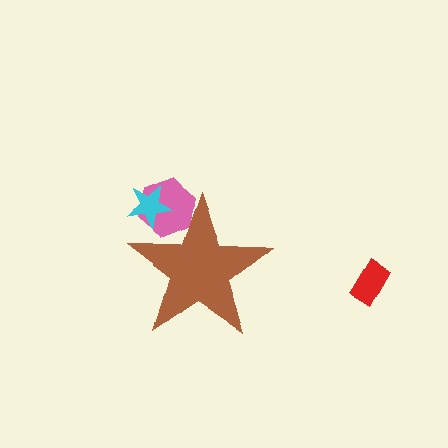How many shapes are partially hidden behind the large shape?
2 shapes are partially hidden.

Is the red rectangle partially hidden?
No, the red rectangle is fully visible.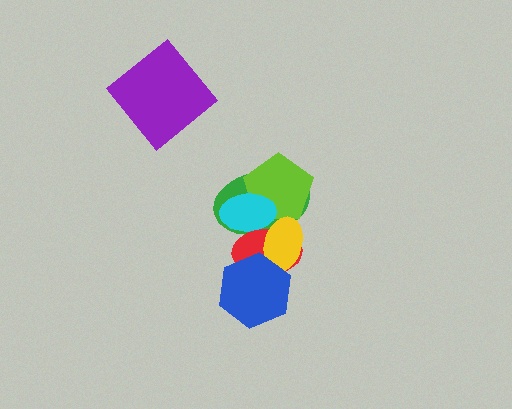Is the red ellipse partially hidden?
Yes, it is partially covered by another shape.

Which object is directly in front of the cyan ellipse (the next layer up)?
The red ellipse is directly in front of the cyan ellipse.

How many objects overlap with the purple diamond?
0 objects overlap with the purple diamond.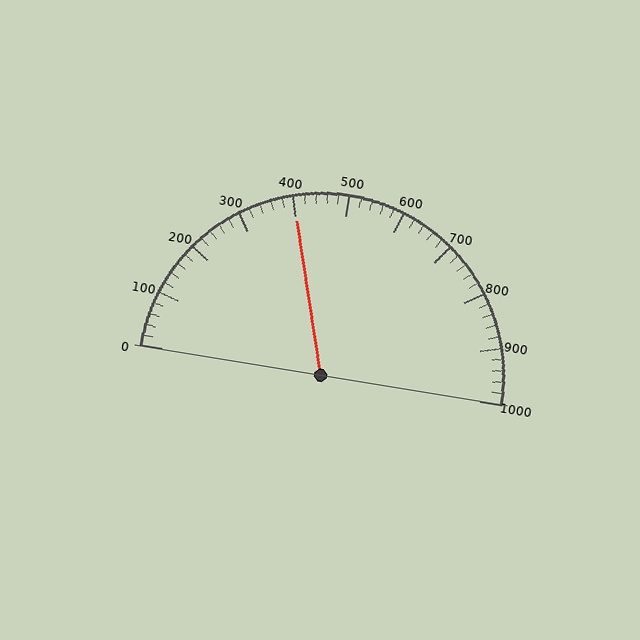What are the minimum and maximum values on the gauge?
The gauge ranges from 0 to 1000.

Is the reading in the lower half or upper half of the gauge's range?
The reading is in the lower half of the range (0 to 1000).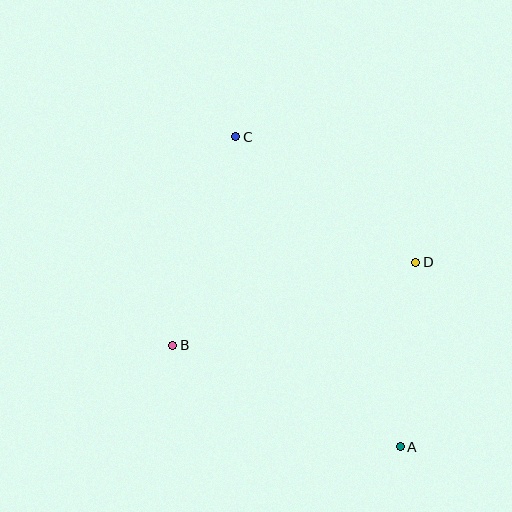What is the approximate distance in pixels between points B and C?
The distance between B and C is approximately 218 pixels.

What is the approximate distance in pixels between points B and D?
The distance between B and D is approximately 257 pixels.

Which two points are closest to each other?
Points A and D are closest to each other.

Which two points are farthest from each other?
Points A and C are farthest from each other.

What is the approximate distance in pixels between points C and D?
The distance between C and D is approximately 220 pixels.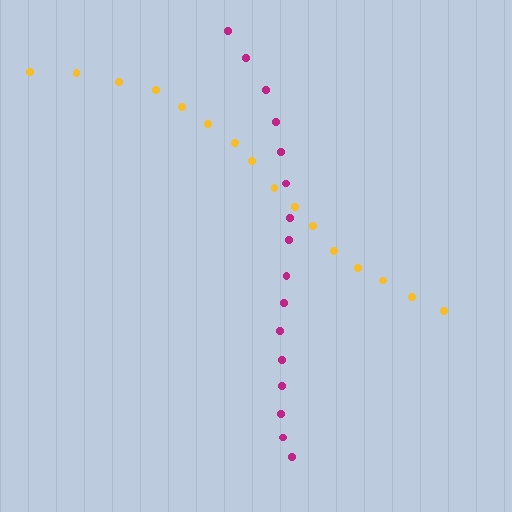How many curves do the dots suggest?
There are 2 distinct paths.